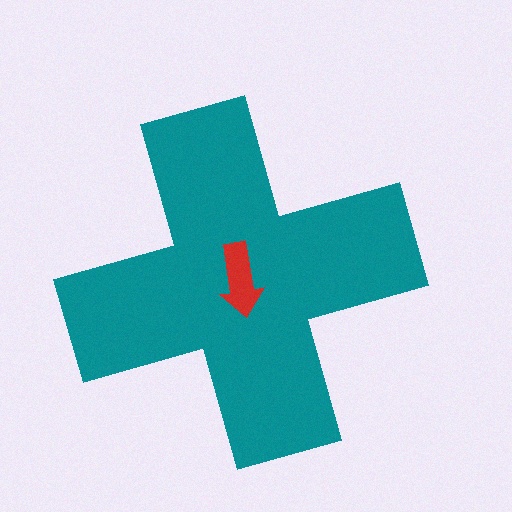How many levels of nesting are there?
2.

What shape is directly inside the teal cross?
The red arrow.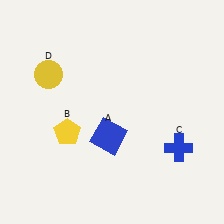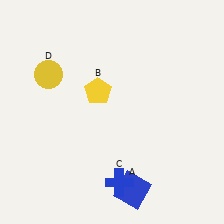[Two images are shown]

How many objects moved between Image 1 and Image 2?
3 objects moved between the two images.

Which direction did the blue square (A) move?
The blue square (A) moved down.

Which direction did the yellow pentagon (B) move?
The yellow pentagon (B) moved up.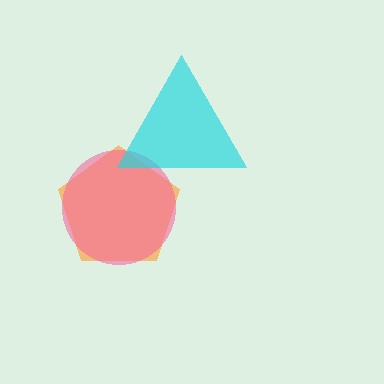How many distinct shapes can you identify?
There are 3 distinct shapes: an orange pentagon, a pink circle, a cyan triangle.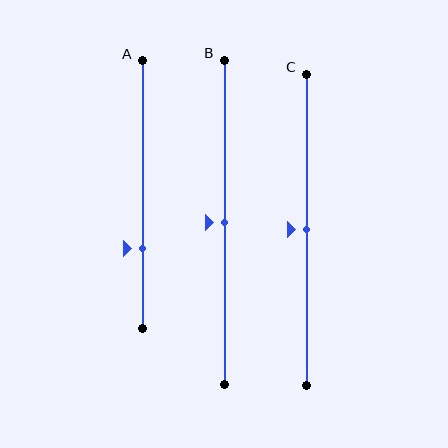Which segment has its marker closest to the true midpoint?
Segment B has its marker closest to the true midpoint.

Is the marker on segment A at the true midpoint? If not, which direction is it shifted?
No, the marker on segment A is shifted downward by about 20% of the segment length.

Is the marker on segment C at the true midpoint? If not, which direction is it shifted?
Yes, the marker on segment C is at the true midpoint.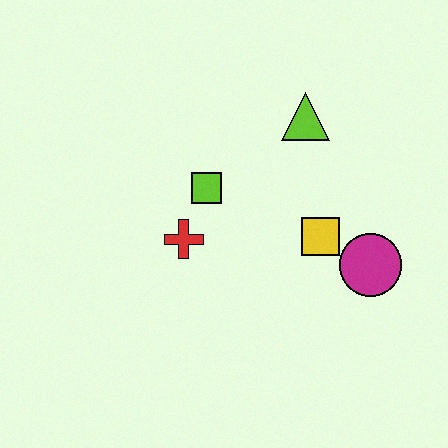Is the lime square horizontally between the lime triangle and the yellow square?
No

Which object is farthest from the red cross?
The magenta circle is farthest from the red cross.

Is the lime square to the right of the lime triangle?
No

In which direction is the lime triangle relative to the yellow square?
The lime triangle is above the yellow square.